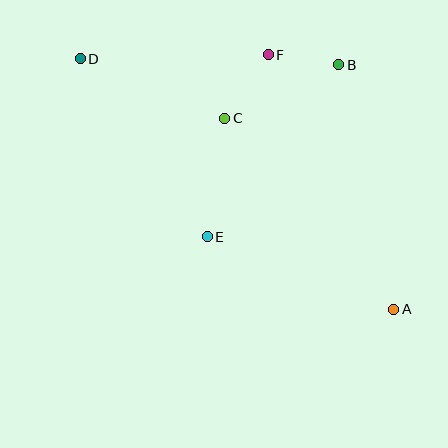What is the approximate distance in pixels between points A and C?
The distance between A and C is approximately 255 pixels.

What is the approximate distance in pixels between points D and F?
The distance between D and F is approximately 188 pixels.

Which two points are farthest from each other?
Points A and D are farthest from each other.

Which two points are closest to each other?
Points B and F are closest to each other.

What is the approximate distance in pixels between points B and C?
The distance between B and C is approximately 126 pixels.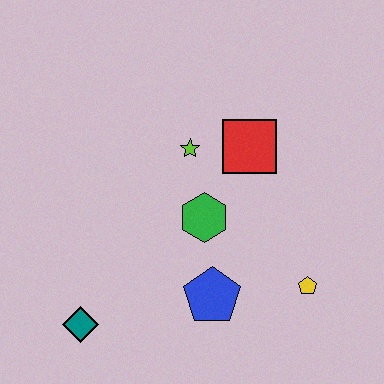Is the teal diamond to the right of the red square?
No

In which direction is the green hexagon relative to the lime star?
The green hexagon is below the lime star.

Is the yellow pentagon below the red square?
Yes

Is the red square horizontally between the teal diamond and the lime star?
No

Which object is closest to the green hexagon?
The lime star is closest to the green hexagon.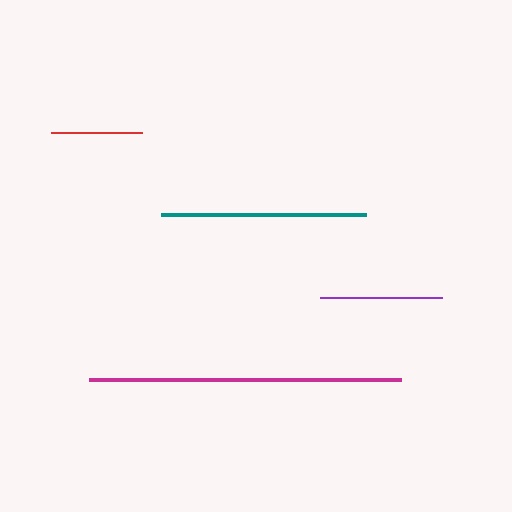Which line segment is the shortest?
The red line is the shortest at approximately 91 pixels.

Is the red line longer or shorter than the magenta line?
The magenta line is longer than the red line.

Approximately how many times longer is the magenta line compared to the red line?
The magenta line is approximately 3.4 times the length of the red line.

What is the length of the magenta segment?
The magenta segment is approximately 312 pixels long.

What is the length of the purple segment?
The purple segment is approximately 122 pixels long.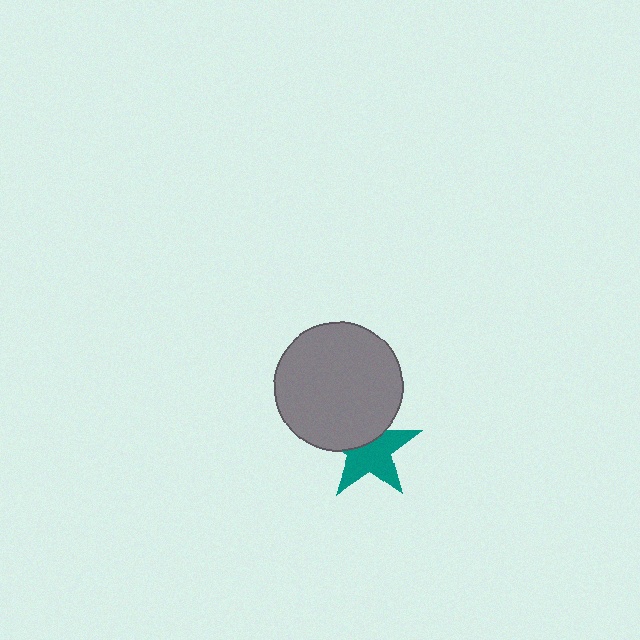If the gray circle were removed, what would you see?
You would see the complete teal star.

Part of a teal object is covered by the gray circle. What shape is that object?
It is a star.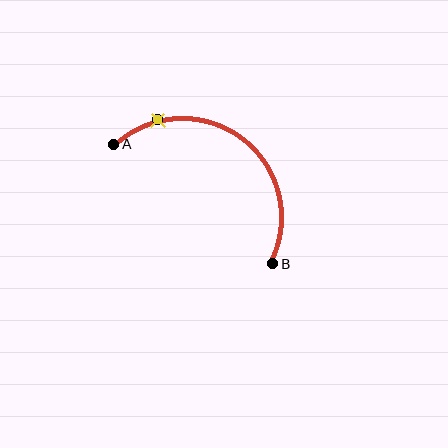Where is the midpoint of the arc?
The arc midpoint is the point on the curve farthest from the straight line joining A and B. It sits above and to the right of that line.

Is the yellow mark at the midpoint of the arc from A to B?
No. The yellow mark lies on the arc but is closer to endpoint A. The arc midpoint would be at the point on the curve equidistant along the arc from both A and B.